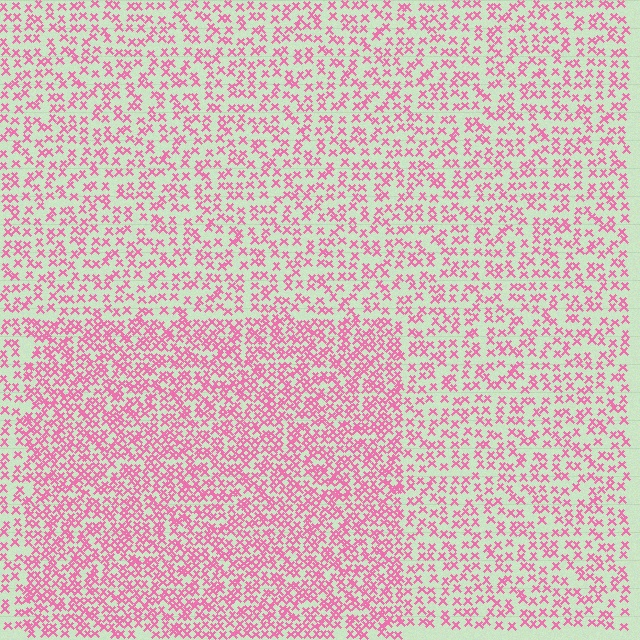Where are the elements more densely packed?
The elements are more densely packed inside the rectangle boundary.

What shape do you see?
I see a rectangle.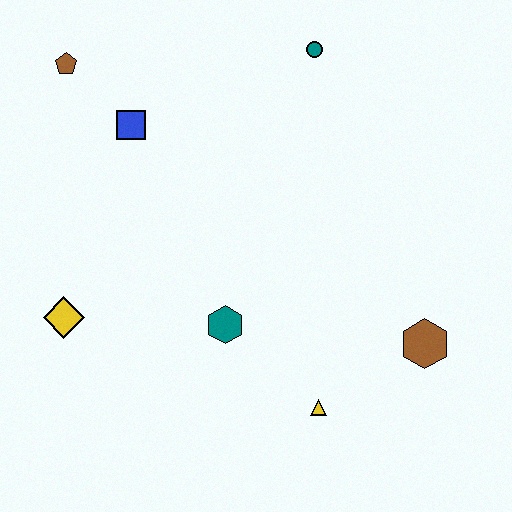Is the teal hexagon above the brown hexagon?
Yes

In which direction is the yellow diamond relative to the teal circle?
The yellow diamond is below the teal circle.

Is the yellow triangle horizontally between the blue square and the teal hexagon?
No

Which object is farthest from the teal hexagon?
The brown pentagon is farthest from the teal hexagon.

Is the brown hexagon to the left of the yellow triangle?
No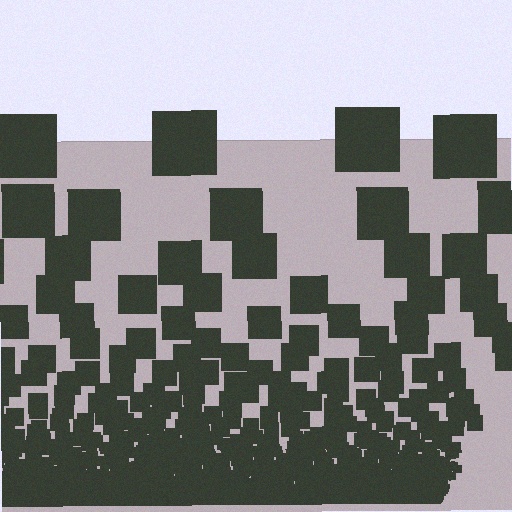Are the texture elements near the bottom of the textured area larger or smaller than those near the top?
Smaller. The gradient is inverted — elements near the bottom are smaller and denser.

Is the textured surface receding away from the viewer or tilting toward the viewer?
The surface appears to tilt toward the viewer. Texture elements get larger and sparser toward the top.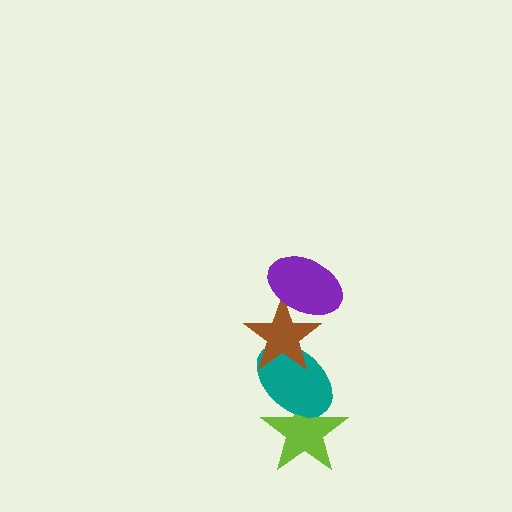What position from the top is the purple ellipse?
The purple ellipse is 1st from the top.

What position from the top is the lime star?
The lime star is 4th from the top.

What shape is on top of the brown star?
The purple ellipse is on top of the brown star.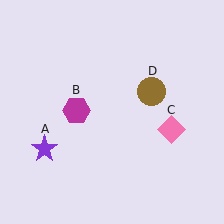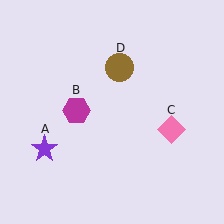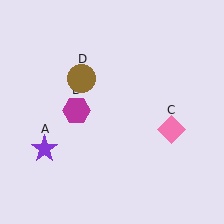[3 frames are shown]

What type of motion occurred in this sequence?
The brown circle (object D) rotated counterclockwise around the center of the scene.